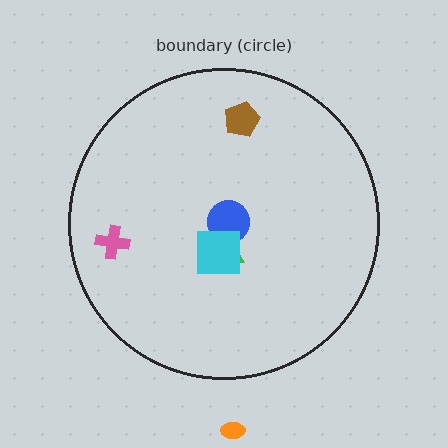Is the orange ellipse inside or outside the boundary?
Outside.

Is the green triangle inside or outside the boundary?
Inside.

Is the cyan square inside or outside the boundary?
Inside.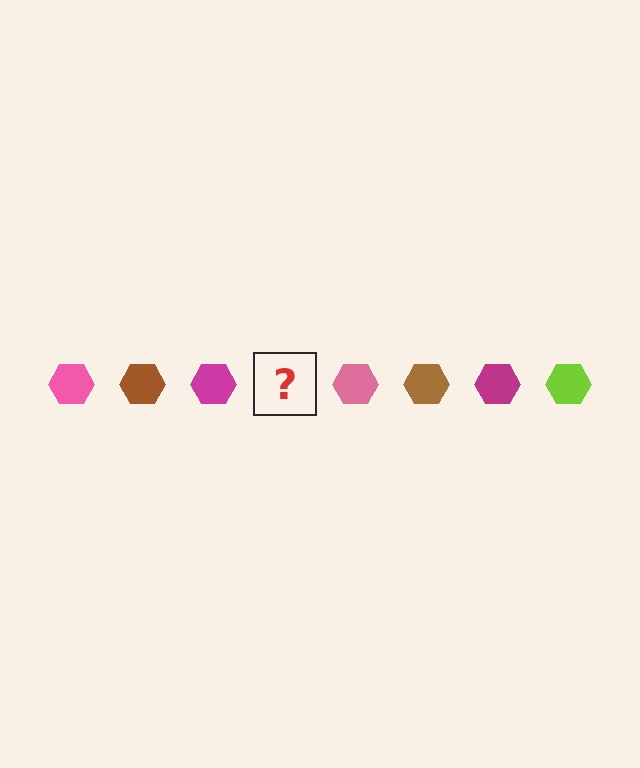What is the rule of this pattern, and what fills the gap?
The rule is that the pattern cycles through pink, brown, magenta, lime hexagons. The gap should be filled with a lime hexagon.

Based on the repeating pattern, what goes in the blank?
The blank should be a lime hexagon.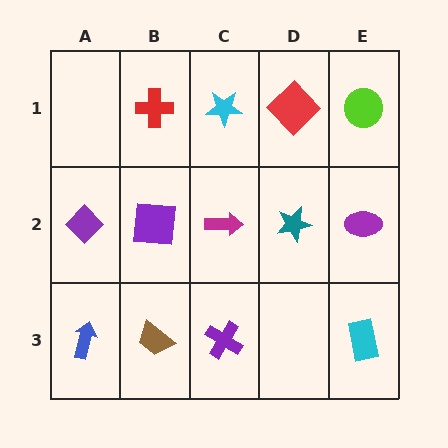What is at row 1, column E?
A lime circle.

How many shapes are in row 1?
4 shapes.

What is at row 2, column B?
A purple square.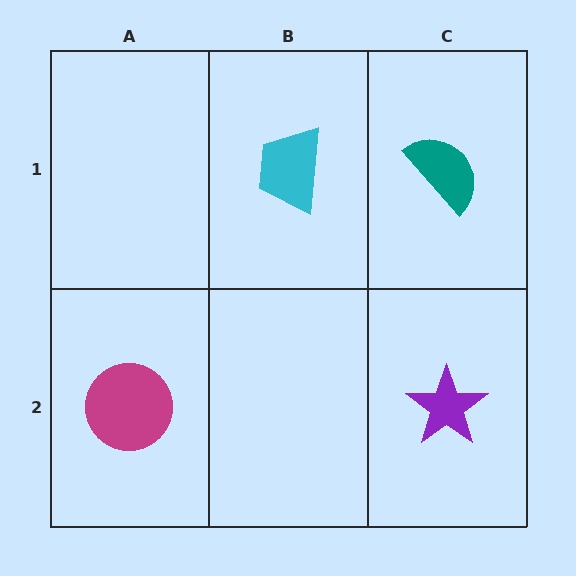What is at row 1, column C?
A teal semicircle.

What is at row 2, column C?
A purple star.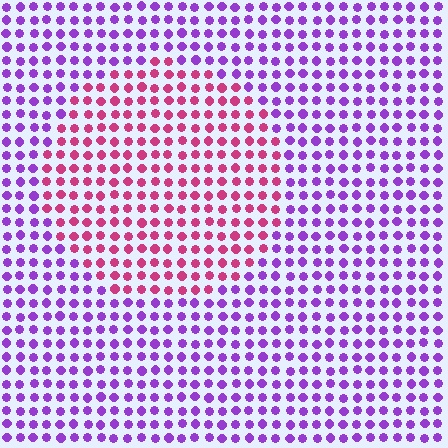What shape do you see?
I see a circle.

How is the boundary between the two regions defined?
The boundary is defined purely by a slight shift in hue (about 53 degrees). Spacing, size, and orientation are identical on both sides.